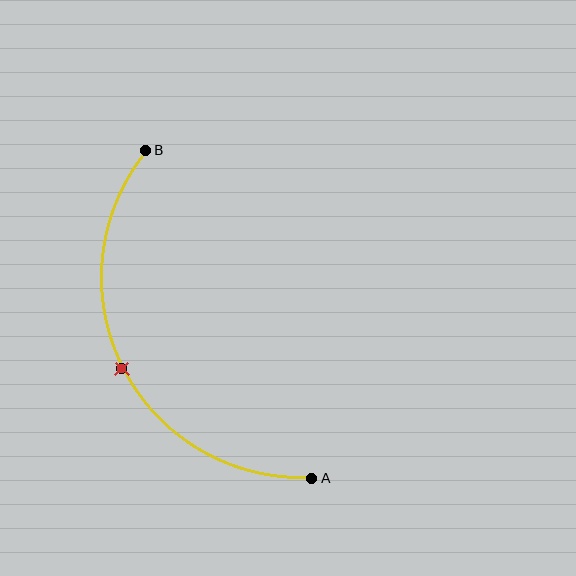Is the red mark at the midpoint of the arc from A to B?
Yes. The red mark lies on the arc at equal arc-length from both A and B — it is the arc midpoint.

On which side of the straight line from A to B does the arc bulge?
The arc bulges to the left of the straight line connecting A and B.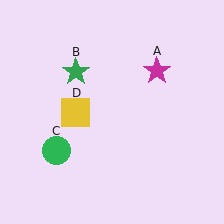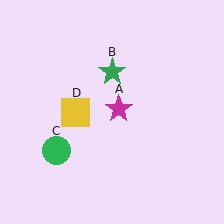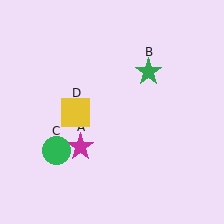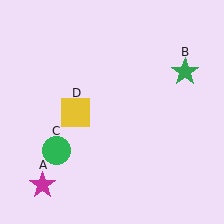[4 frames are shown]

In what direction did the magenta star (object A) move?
The magenta star (object A) moved down and to the left.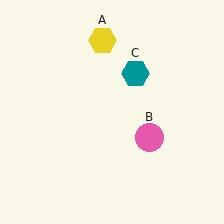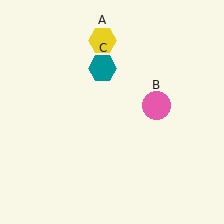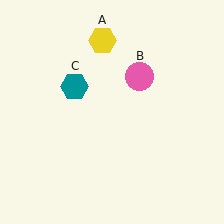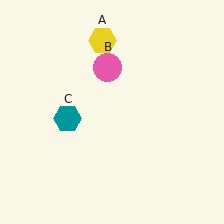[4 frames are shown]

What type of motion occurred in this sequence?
The pink circle (object B), teal hexagon (object C) rotated counterclockwise around the center of the scene.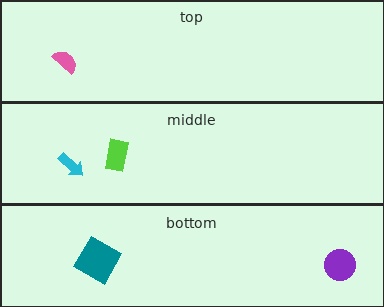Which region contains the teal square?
The bottom region.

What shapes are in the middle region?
The cyan arrow, the lime rectangle.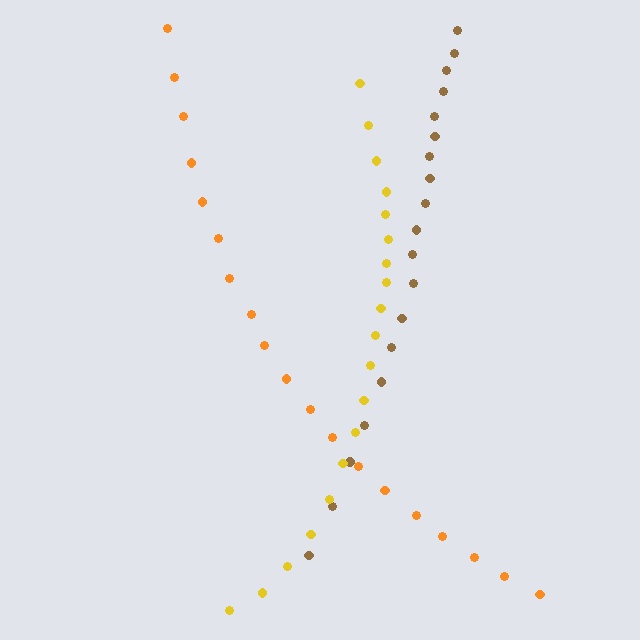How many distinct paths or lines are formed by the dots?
There are 3 distinct paths.